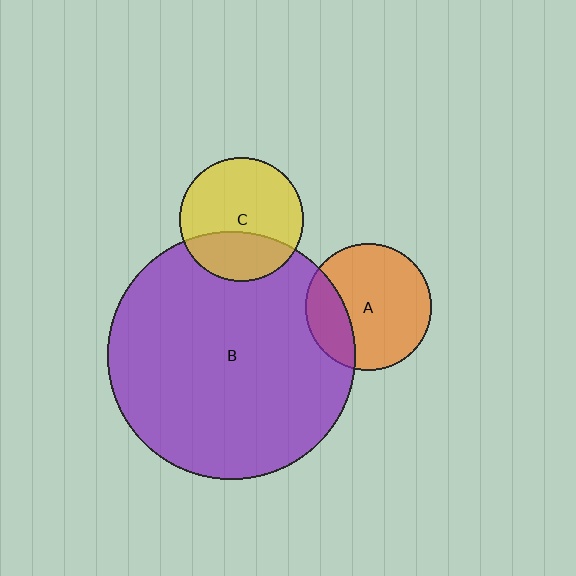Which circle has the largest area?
Circle B (purple).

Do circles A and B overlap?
Yes.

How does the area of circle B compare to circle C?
Approximately 4.0 times.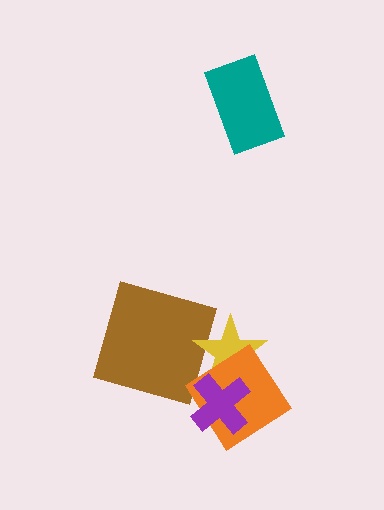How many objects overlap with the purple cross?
2 objects overlap with the purple cross.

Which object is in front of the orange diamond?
The purple cross is in front of the orange diamond.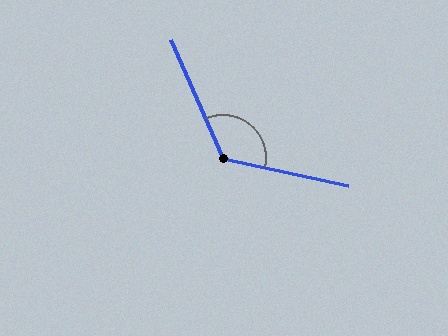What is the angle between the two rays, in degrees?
Approximately 126 degrees.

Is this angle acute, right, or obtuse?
It is obtuse.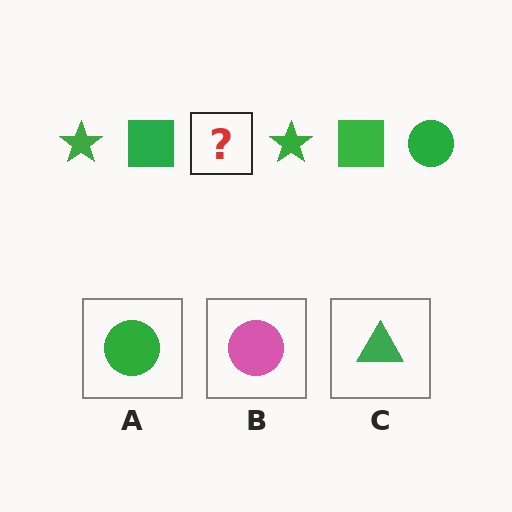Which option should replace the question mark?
Option A.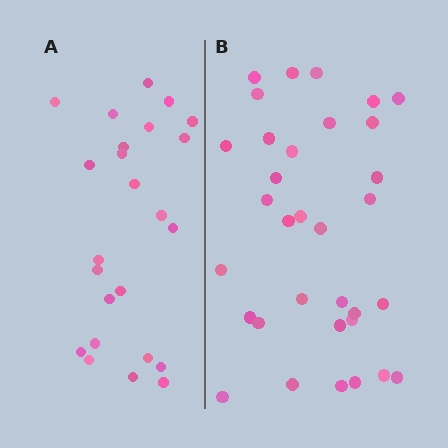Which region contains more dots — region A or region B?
Region B (the right region) has more dots.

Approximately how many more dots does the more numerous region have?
Region B has roughly 8 or so more dots than region A.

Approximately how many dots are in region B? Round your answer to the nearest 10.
About 30 dots. (The exact count is 33, which rounds to 30.)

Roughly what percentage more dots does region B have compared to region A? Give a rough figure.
About 40% more.